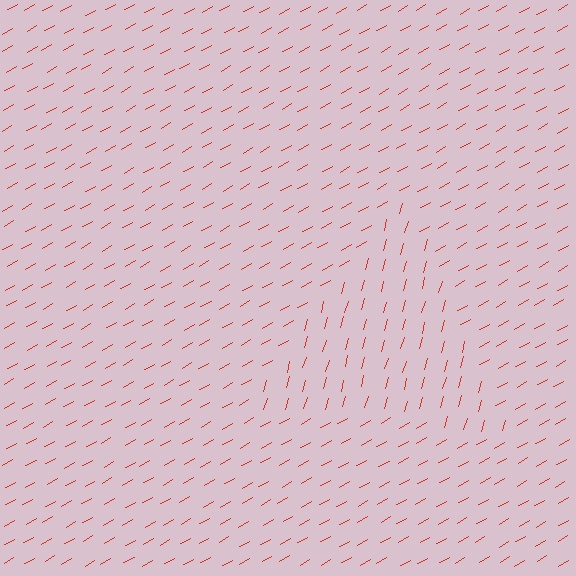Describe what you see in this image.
The image is filled with small red line segments. A triangle region in the image has lines oriented differently from the surrounding lines, creating a visible texture boundary.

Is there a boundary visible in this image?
Yes, there is a texture boundary formed by a change in line orientation.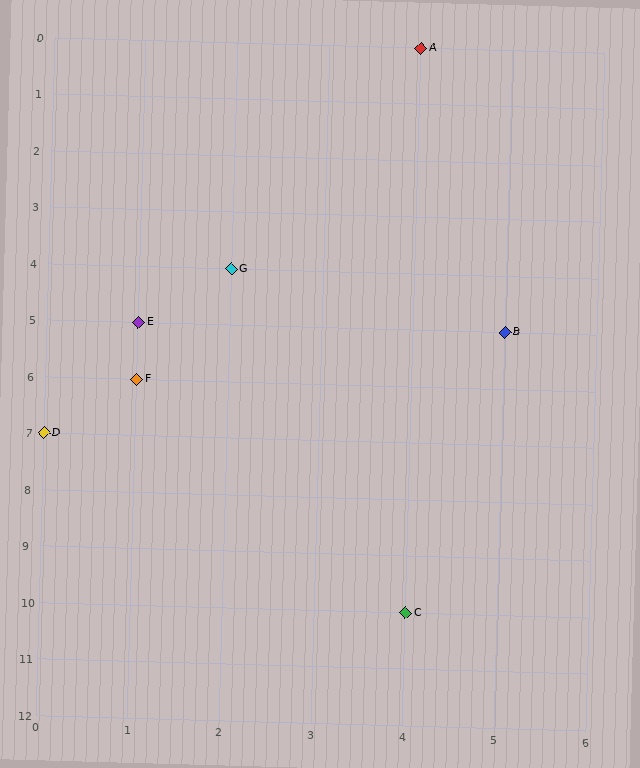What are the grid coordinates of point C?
Point C is at grid coordinates (4, 10).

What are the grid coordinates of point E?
Point E is at grid coordinates (1, 5).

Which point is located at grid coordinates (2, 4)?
Point G is at (2, 4).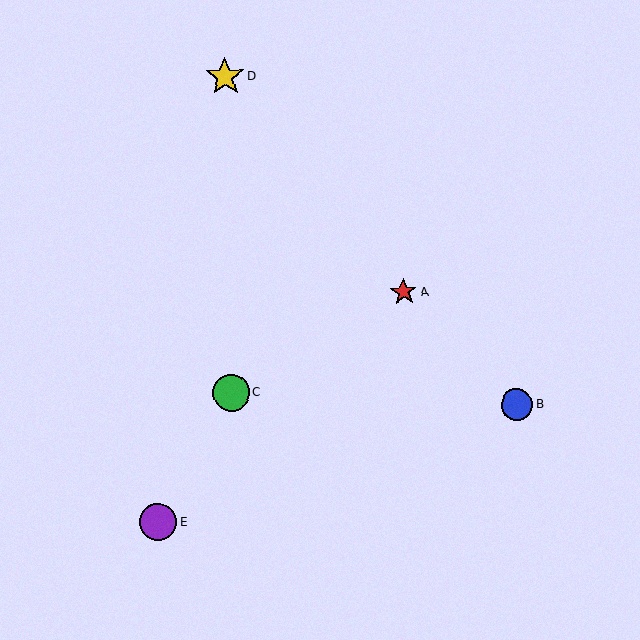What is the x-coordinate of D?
Object D is at x≈225.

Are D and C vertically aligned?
Yes, both are at x≈225.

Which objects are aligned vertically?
Objects C, D are aligned vertically.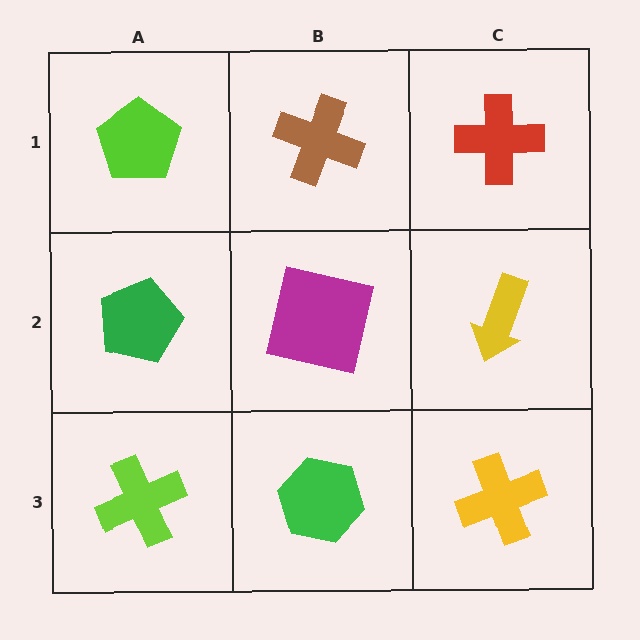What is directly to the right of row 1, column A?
A brown cross.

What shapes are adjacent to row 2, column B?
A brown cross (row 1, column B), a green hexagon (row 3, column B), a green pentagon (row 2, column A), a yellow arrow (row 2, column C).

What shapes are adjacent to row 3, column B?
A magenta square (row 2, column B), a lime cross (row 3, column A), a yellow cross (row 3, column C).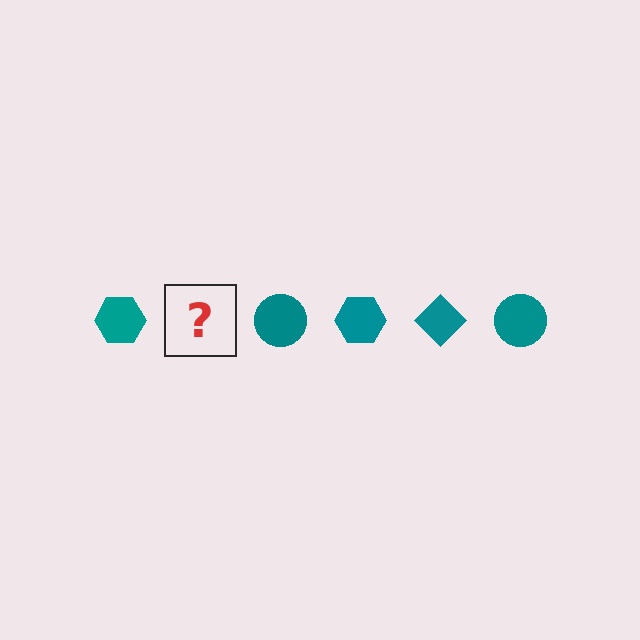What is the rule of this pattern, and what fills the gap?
The rule is that the pattern cycles through hexagon, diamond, circle shapes in teal. The gap should be filled with a teal diamond.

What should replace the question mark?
The question mark should be replaced with a teal diamond.